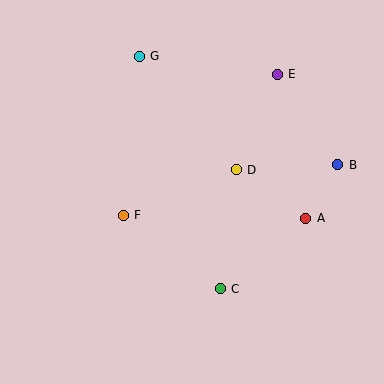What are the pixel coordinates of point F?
Point F is at (123, 215).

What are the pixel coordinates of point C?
Point C is at (220, 289).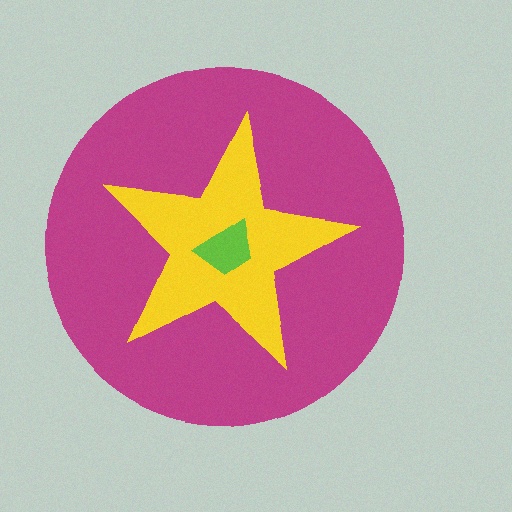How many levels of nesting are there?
3.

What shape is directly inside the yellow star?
The lime trapezoid.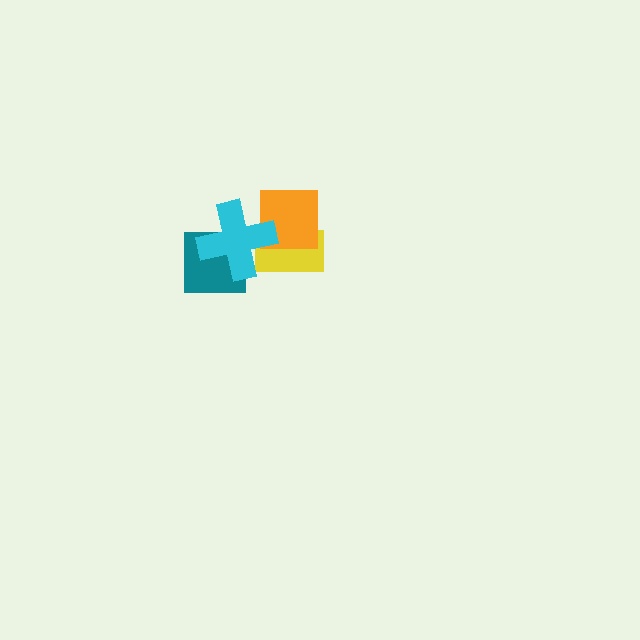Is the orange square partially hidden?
Yes, it is partially covered by another shape.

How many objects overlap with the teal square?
1 object overlaps with the teal square.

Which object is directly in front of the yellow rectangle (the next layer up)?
The orange square is directly in front of the yellow rectangle.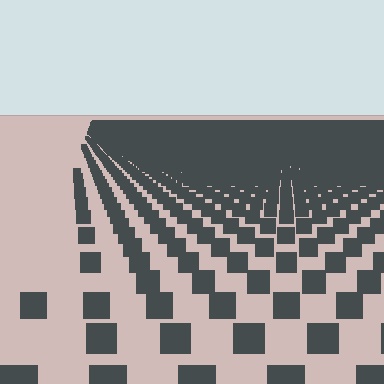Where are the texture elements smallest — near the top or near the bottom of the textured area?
Near the top.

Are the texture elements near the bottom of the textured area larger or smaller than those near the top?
Larger. Near the bottom, elements are closer to the viewer and appear at a bigger on-screen size.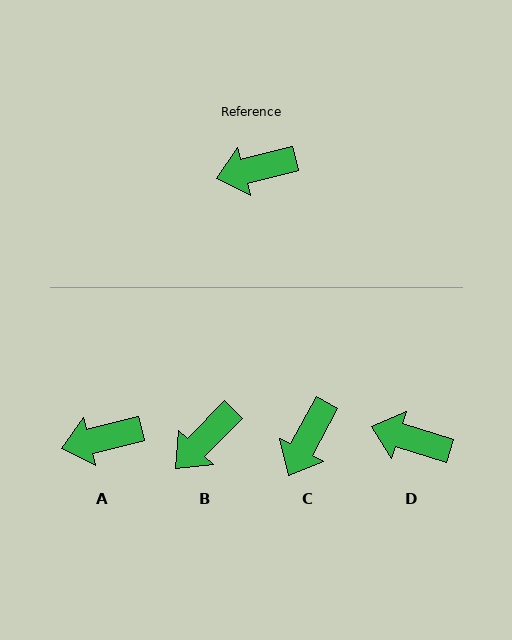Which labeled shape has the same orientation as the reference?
A.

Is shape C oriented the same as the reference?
No, it is off by about 48 degrees.